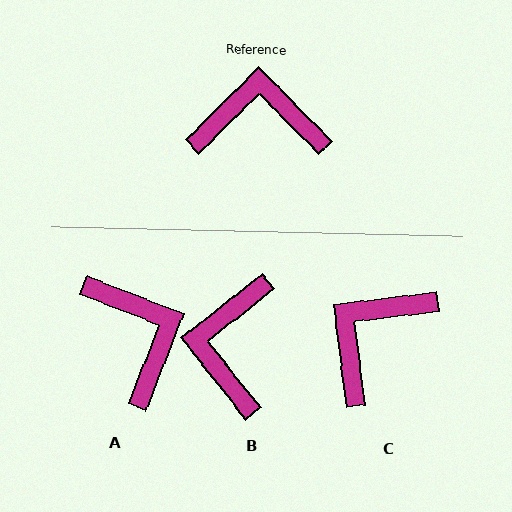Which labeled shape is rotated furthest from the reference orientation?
B, about 84 degrees away.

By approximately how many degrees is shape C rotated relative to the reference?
Approximately 52 degrees counter-clockwise.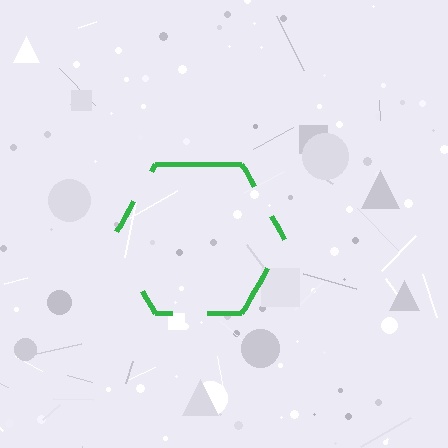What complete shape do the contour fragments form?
The contour fragments form a hexagon.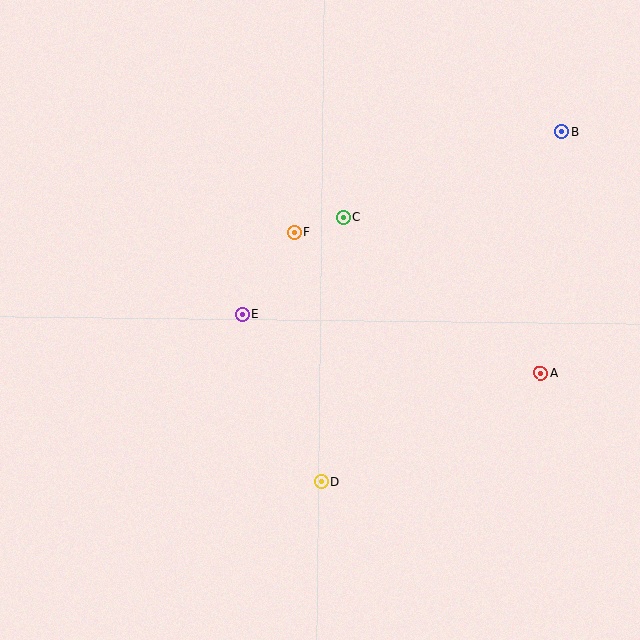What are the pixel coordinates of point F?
Point F is at (294, 232).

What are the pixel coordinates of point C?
Point C is at (343, 217).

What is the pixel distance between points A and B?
The distance between A and B is 242 pixels.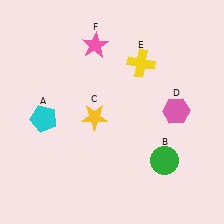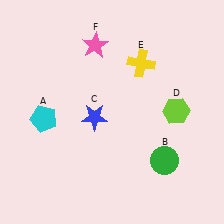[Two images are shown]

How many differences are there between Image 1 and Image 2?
There are 2 differences between the two images.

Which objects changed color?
C changed from yellow to blue. D changed from pink to lime.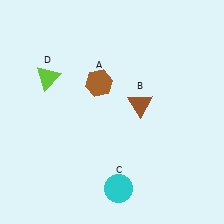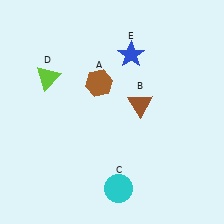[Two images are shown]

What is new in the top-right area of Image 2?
A blue star (E) was added in the top-right area of Image 2.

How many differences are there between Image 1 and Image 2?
There is 1 difference between the two images.